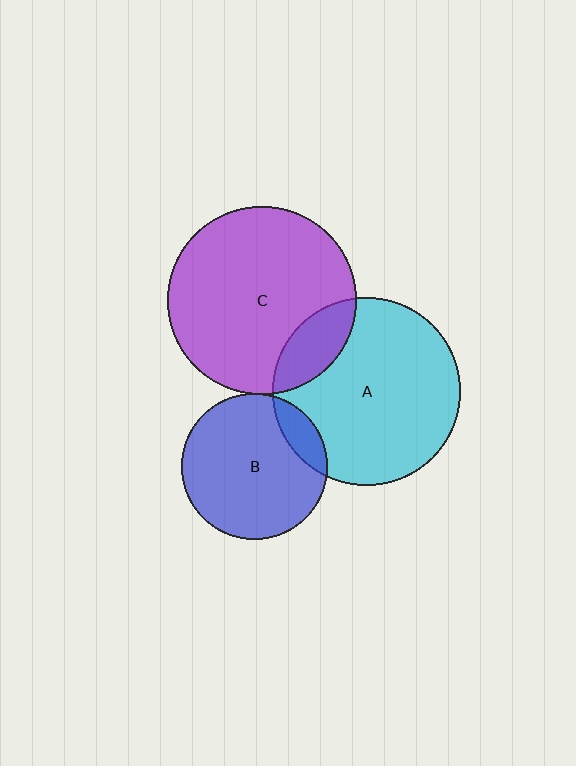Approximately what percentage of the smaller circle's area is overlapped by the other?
Approximately 5%.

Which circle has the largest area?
Circle C (purple).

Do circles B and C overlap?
Yes.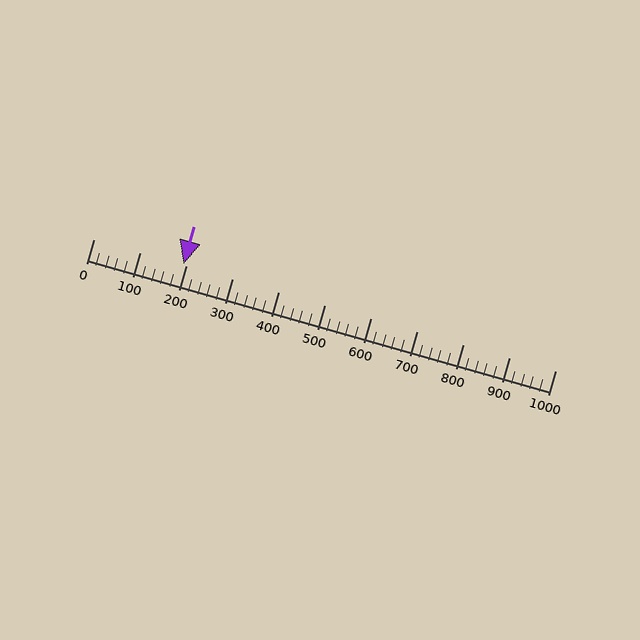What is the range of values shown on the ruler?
The ruler shows values from 0 to 1000.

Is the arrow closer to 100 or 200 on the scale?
The arrow is closer to 200.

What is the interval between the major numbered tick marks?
The major tick marks are spaced 100 units apart.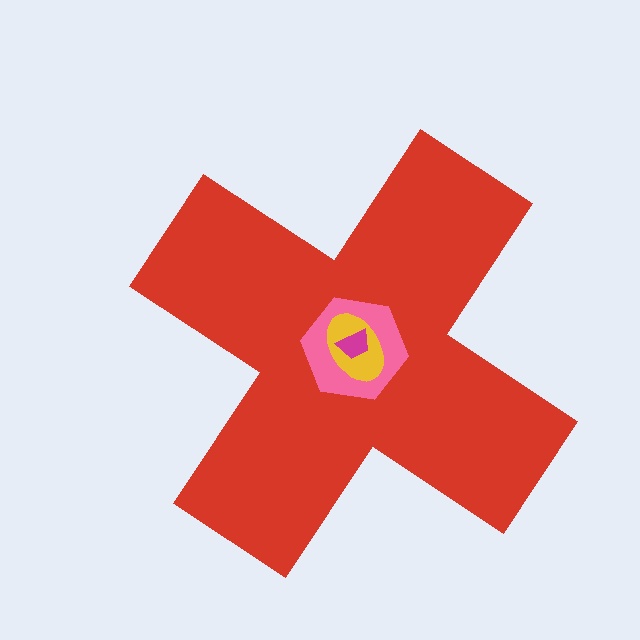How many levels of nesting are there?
4.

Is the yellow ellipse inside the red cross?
Yes.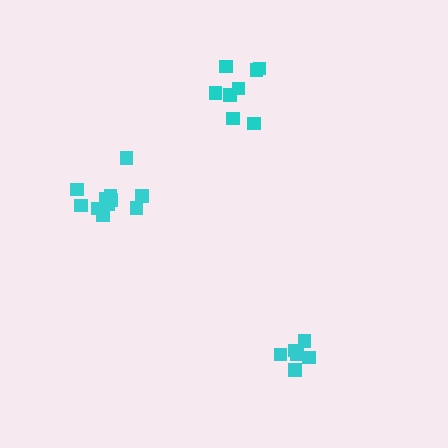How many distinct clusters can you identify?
There are 3 distinct clusters.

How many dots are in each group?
Group 1: 6 dots, Group 2: 11 dots, Group 3: 8 dots (25 total).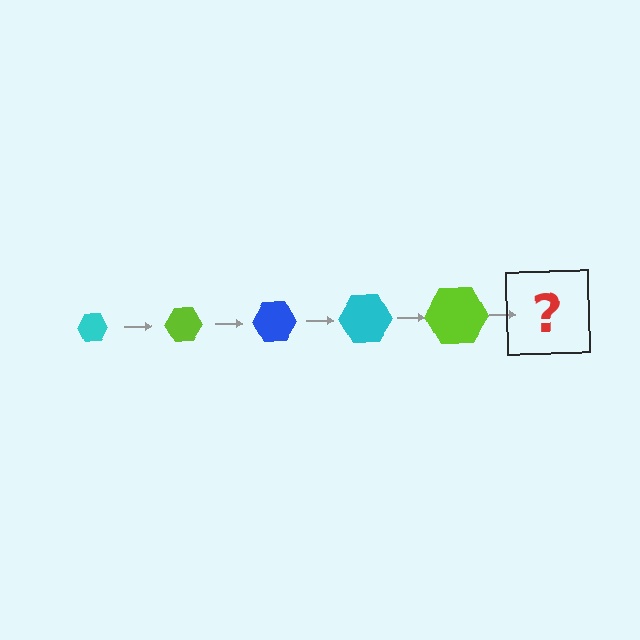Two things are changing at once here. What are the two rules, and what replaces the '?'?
The two rules are that the hexagon grows larger each step and the color cycles through cyan, lime, and blue. The '?' should be a blue hexagon, larger than the previous one.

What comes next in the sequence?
The next element should be a blue hexagon, larger than the previous one.